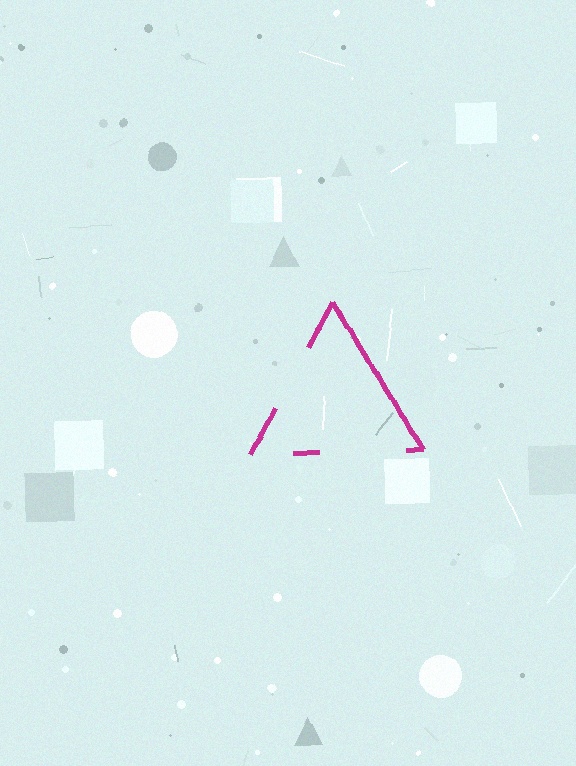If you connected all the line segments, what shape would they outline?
They would outline a triangle.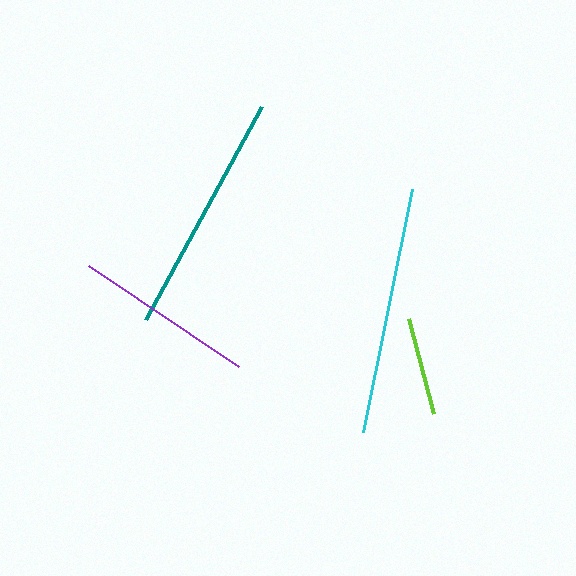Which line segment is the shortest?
The lime line is the shortest at approximately 99 pixels.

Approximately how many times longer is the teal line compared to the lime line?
The teal line is approximately 2.5 times the length of the lime line.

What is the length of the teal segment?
The teal segment is approximately 243 pixels long.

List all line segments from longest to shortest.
From longest to shortest: cyan, teal, purple, lime.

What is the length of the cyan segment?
The cyan segment is approximately 248 pixels long.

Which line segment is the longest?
The cyan line is the longest at approximately 248 pixels.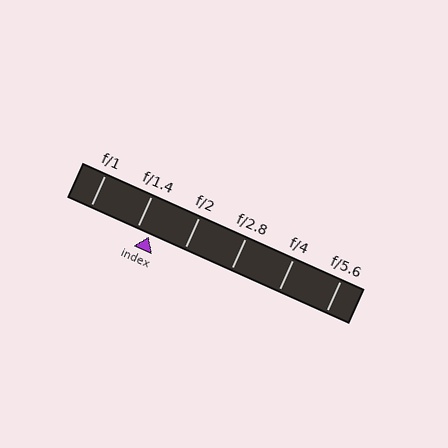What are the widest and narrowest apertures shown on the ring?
The widest aperture shown is f/1 and the narrowest is f/5.6.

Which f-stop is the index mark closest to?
The index mark is closest to f/1.4.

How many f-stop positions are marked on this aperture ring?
There are 6 f-stop positions marked.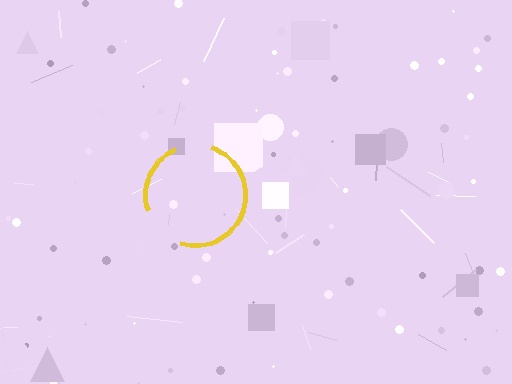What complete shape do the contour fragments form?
The contour fragments form a circle.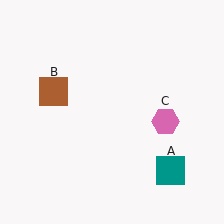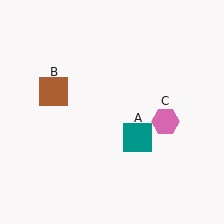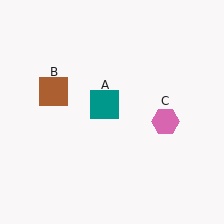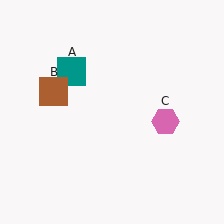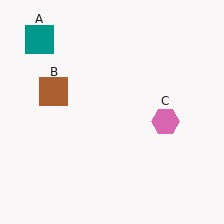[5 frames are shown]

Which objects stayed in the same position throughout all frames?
Brown square (object B) and pink hexagon (object C) remained stationary.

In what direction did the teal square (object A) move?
The teal square (object A) moved up and to the left.